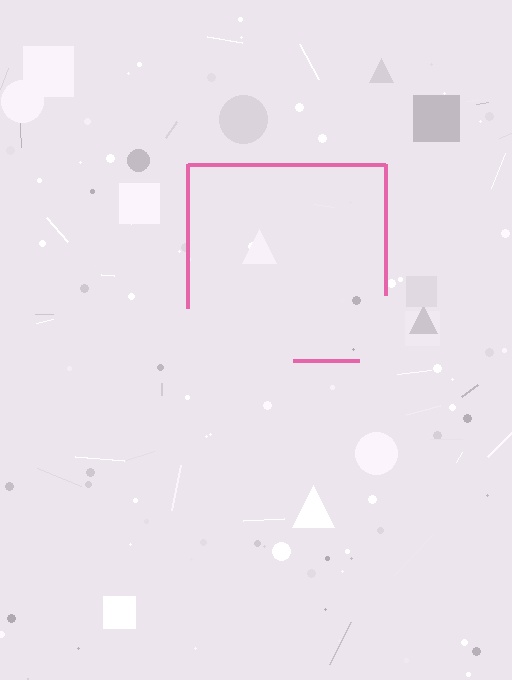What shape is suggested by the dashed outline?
The dashed outline suggests a square.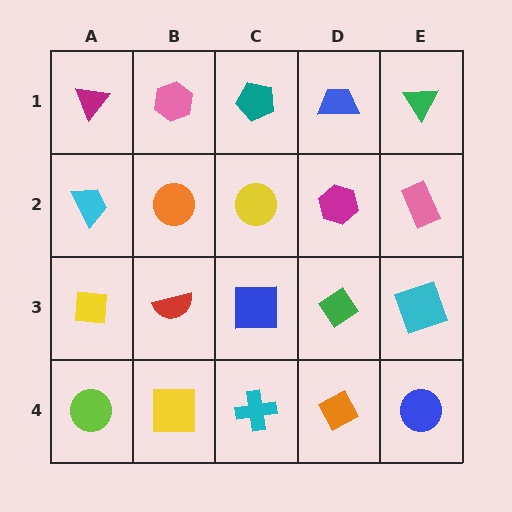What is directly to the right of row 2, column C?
A magenta hexagon.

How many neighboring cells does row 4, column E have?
2.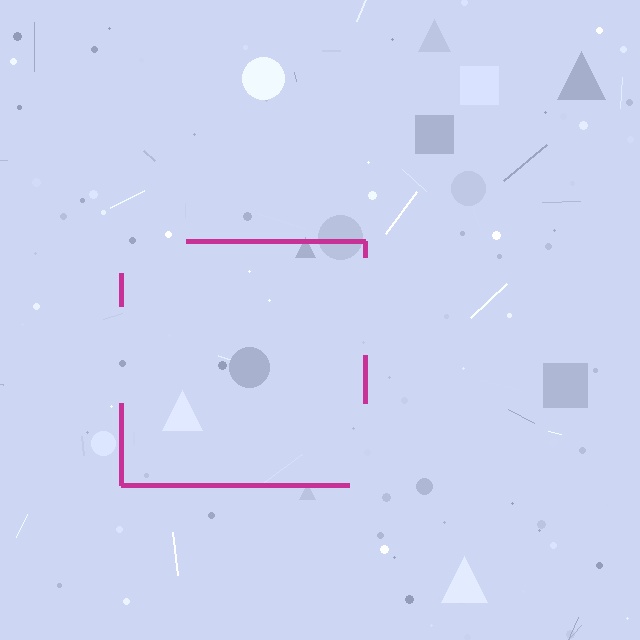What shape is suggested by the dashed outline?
The dashed outline suggests a square.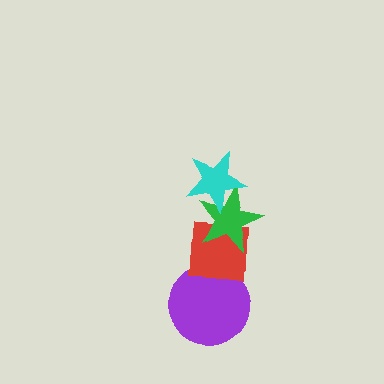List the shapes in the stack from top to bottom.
From top to bottom: the cyan star, the green star, the red square, the purple circle.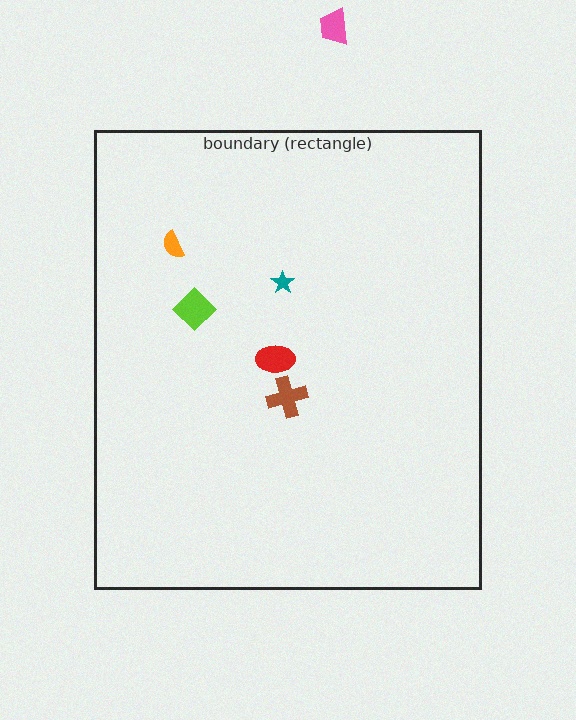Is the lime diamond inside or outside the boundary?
Inside.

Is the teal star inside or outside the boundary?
Inside.